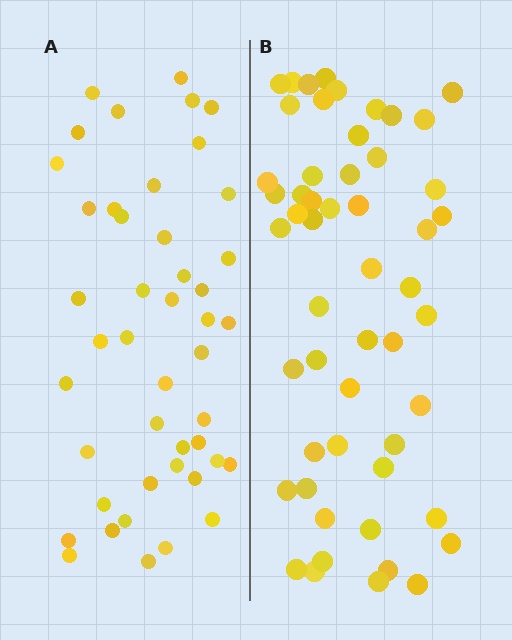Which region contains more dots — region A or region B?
Region B (the right region) has more dots.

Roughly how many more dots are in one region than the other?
Region B has roughly 8 or so more dots than region A.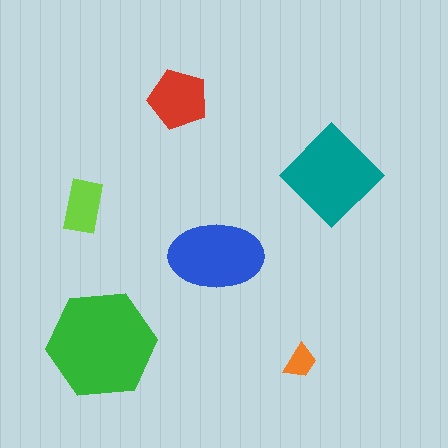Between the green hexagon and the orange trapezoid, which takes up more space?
The green hexagon.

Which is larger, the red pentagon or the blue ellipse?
The blue ellipse.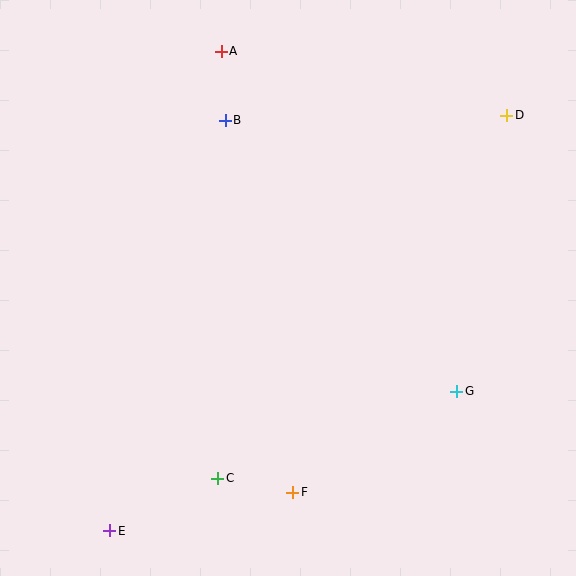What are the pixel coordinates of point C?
Point C is at (218, 478).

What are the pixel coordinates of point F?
Point F is at (293, 492).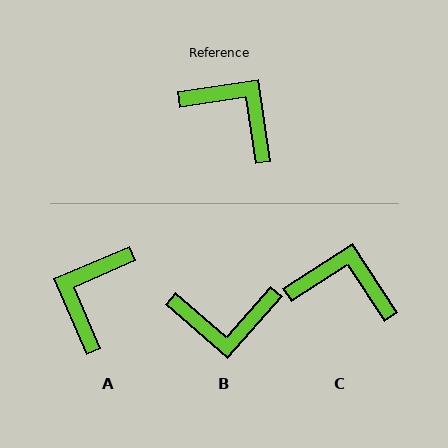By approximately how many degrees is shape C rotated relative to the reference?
Approximately 25 degrees counter-clockwise.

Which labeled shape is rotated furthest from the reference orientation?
B, about 139 degrees away.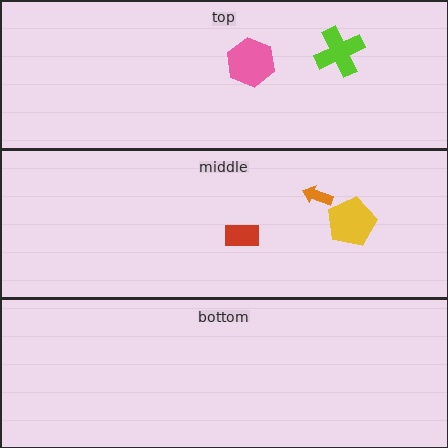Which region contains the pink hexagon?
The top region.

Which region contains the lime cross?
The top region.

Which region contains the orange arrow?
The middle region.